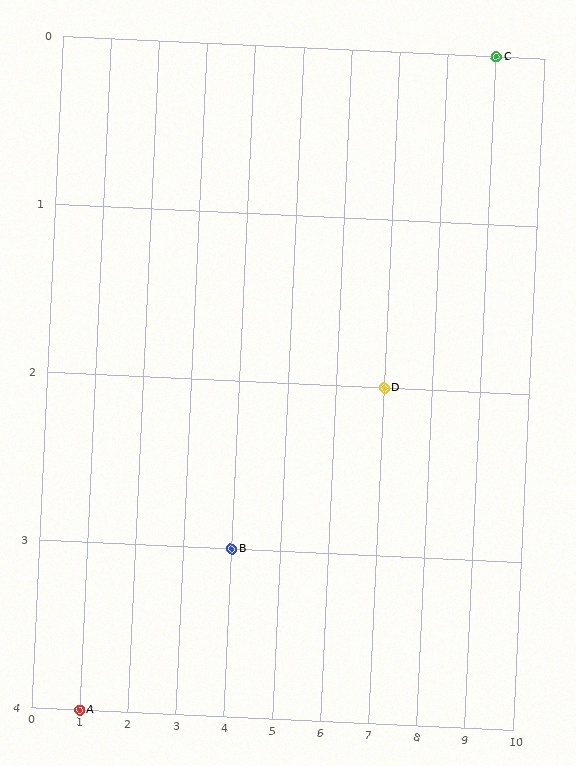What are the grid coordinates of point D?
Point D is at grid coordinates (7, 2).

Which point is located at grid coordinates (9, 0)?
Point C is at (9, 0).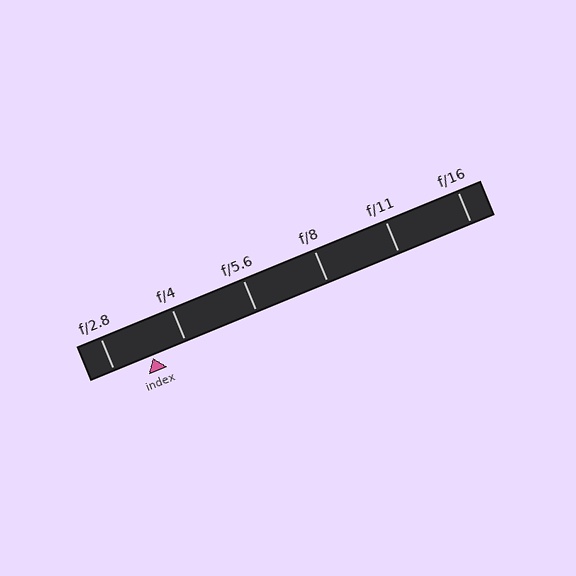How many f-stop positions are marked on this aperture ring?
There are 6 f-stop positions marked.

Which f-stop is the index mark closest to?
The index mark is closest to f/4.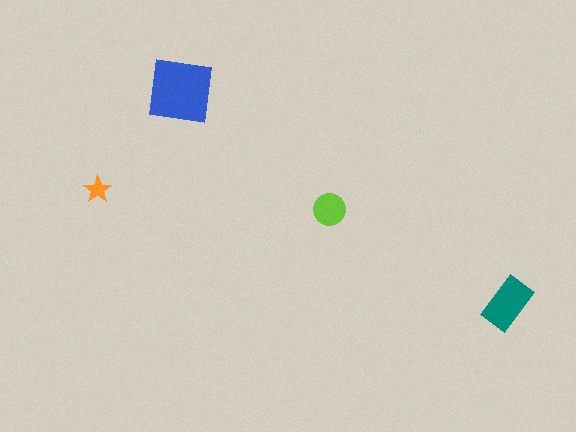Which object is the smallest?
The orange star.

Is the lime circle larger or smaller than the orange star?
Larger.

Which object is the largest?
The blue square.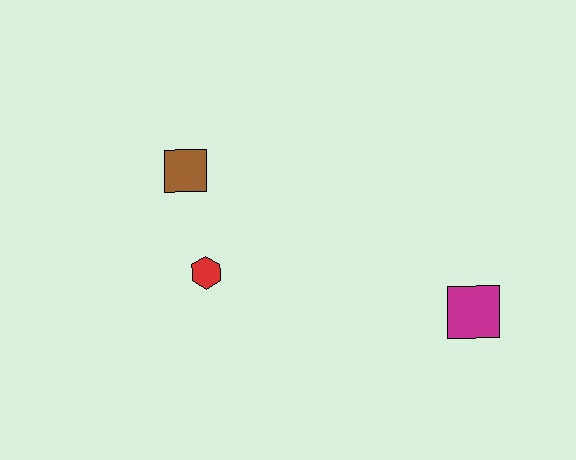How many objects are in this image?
There are 3 objects.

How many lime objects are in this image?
There are no lime objects.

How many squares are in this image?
There are 2 squares.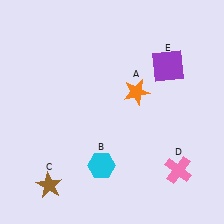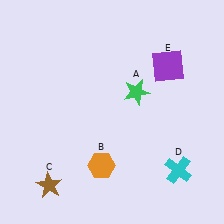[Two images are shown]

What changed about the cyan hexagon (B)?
In Image 1, B is cyan. In Image 2, it changed to orange.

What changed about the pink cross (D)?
In Image 1, D is pink. In Image 2, it changed to cyan.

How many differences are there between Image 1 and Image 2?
There are 3 differences between the two images.